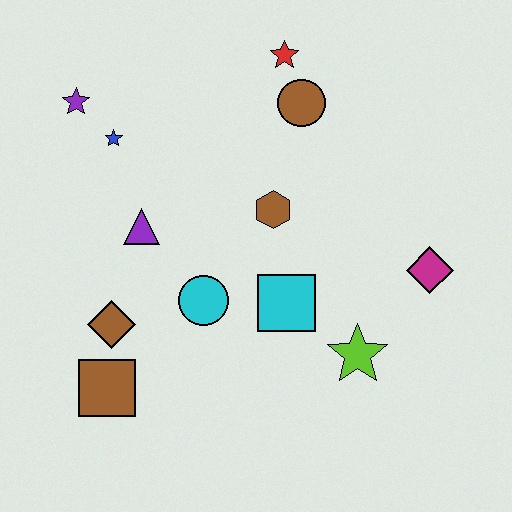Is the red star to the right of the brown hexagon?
Yes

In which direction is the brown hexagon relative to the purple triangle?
The brown hexagon is to the right of the purple triangle.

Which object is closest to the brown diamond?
The brown square is closest to the brown diamond.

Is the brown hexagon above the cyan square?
Yes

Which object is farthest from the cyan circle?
The red star is farthest from the cyan circle.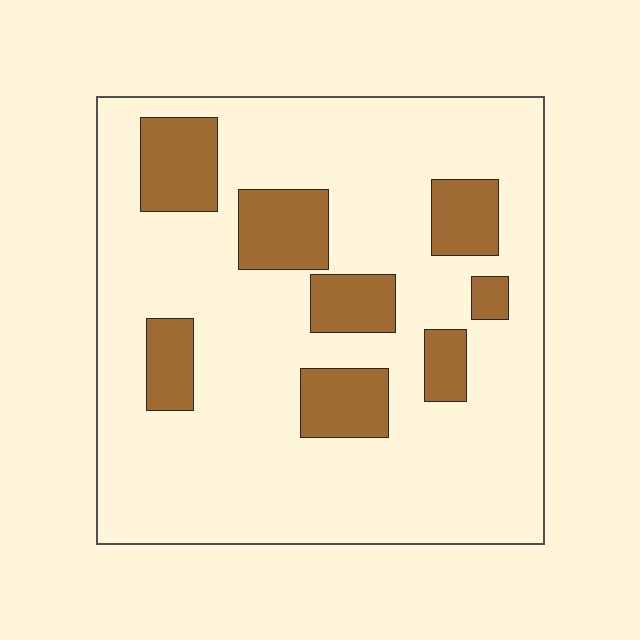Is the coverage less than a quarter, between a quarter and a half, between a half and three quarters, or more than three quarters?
Less than a quarter.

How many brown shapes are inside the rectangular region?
8.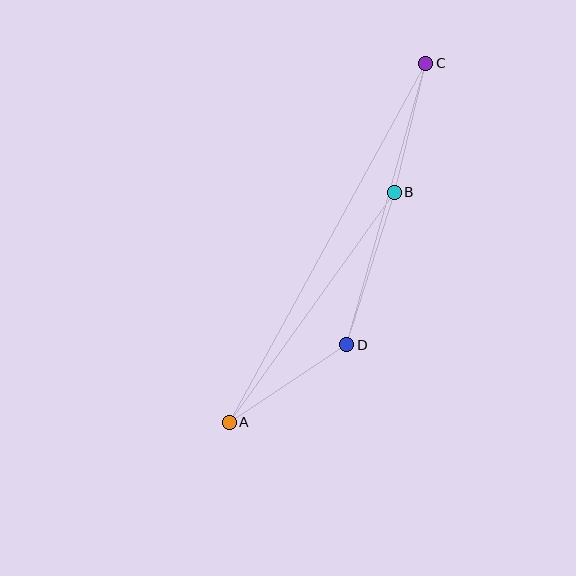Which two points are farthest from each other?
Points A and C are farthest from each other.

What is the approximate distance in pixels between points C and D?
The distance between C and D is approximately 293 pixels.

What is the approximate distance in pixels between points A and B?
The distance between A and B is approximately 283 pixels.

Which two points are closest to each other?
Points B and C are closest to each other.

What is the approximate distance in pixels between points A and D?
The distance between A and D is approximately 141 pixels.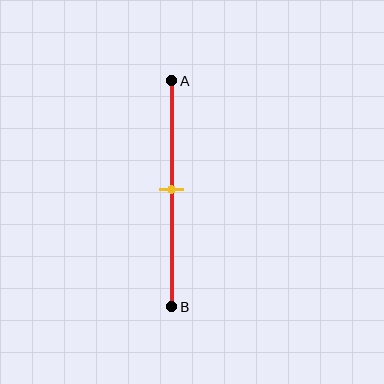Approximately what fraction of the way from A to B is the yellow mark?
The yellow mark is approximately 50% of the way from A to B.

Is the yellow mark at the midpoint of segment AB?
Yes, the mark is approximately at the midpoint.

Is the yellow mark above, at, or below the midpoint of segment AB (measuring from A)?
The yellow mark is approximately at the midpoint of segment AB.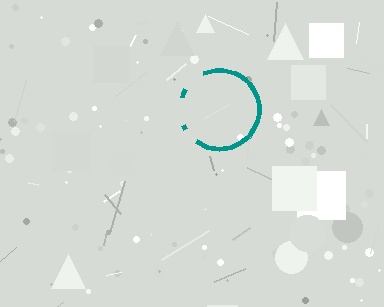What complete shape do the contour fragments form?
The contour fragments form a circle.